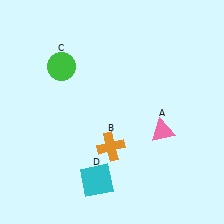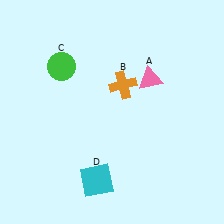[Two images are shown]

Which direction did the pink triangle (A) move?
The pink triangle (A) moved up.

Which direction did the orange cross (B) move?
The orange cross (B) moved up.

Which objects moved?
The objects that moved are: the pink triangle (A), the orange cross (B).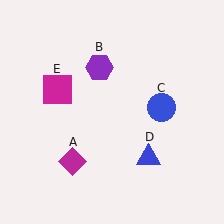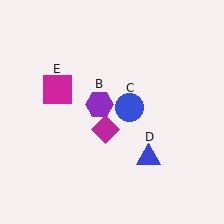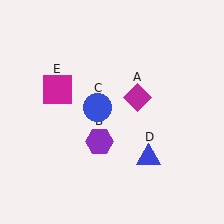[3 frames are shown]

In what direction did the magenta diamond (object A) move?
The magenta diamond (object A) moved up and to the right.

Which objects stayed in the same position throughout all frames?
Blue triangle (object D) and magenta square (object E) remained stationary.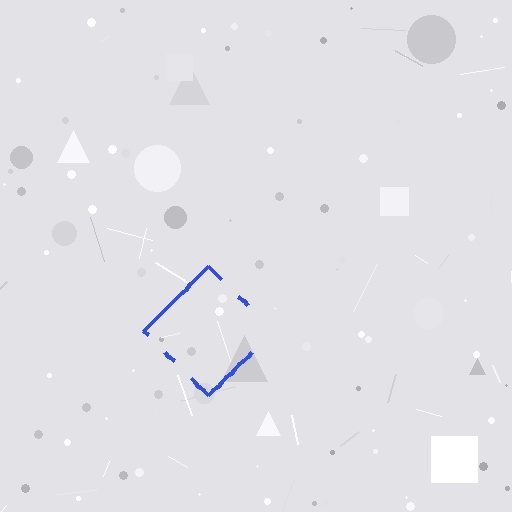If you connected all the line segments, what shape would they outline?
They would outline a diamond.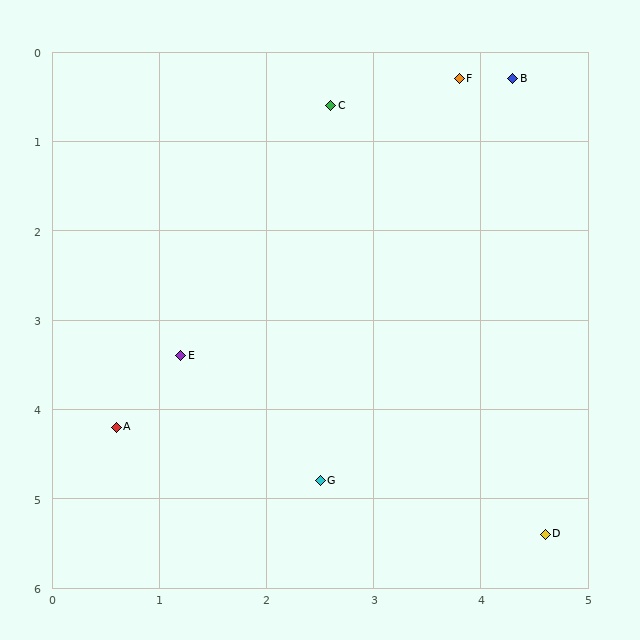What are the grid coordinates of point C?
Point C is at approximately (2.6, 0.6).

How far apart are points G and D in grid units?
Points G and D are about 2.2 grid units apart.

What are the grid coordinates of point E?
Point E is at approximately (1.2, 3.4).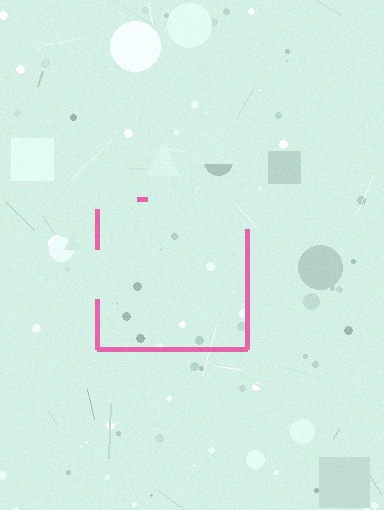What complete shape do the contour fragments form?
The contour fragments form a square.